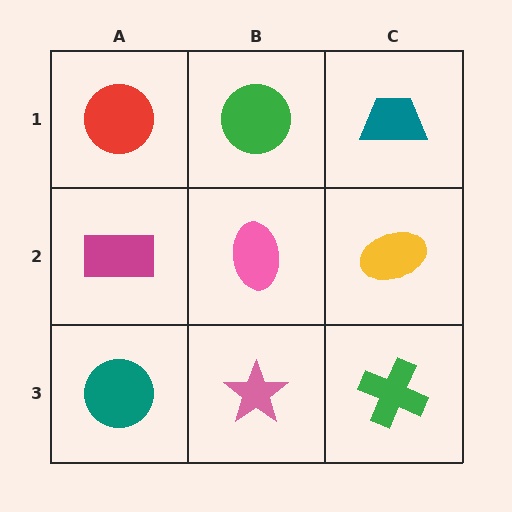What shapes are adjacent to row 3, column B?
A pink ellipse (row 2, column B), a teal circle (row 3, column A), a green cross (row 3, column C).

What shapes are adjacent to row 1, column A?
A magenta rectangle (row 2, column A), a green circle (row 1, column B).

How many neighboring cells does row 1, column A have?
2.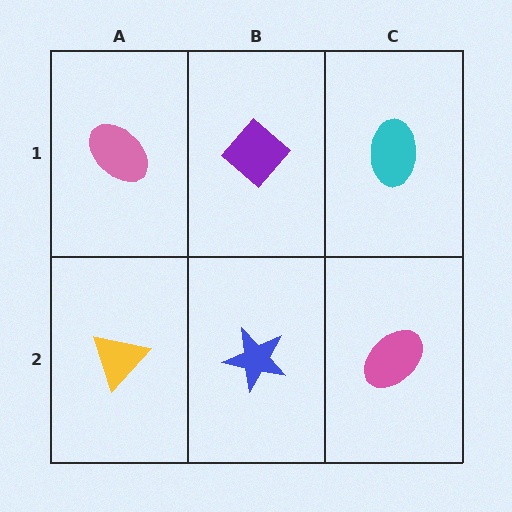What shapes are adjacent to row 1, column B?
A blue star (row 2, column B), a pink ellipse (row 1, column A), a cyan ellipse (row 1, column C).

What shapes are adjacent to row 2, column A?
A pink ellipse (row 1, column A), a blue star (row 2, column B).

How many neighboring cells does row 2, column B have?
3.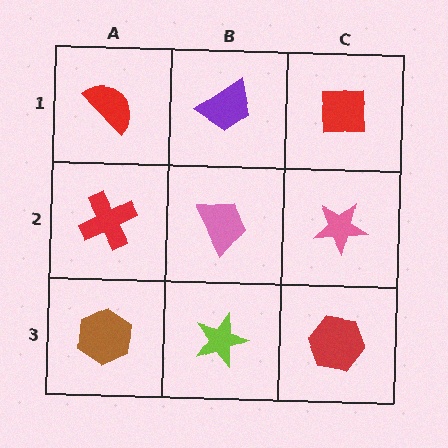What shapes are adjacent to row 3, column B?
A pink trapezoid (row 2, column B), a brown hexagon (row 3, column A), a red hexagon (row 3, column C).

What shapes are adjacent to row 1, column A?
A red cross (row 2, column A), a purple trapezoid (row 1, column B).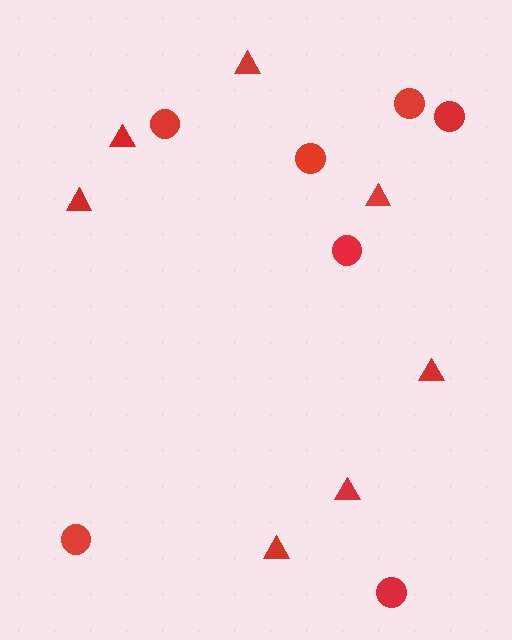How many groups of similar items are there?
There are 2 groups: one group of triangles (7) and one group of circles (7).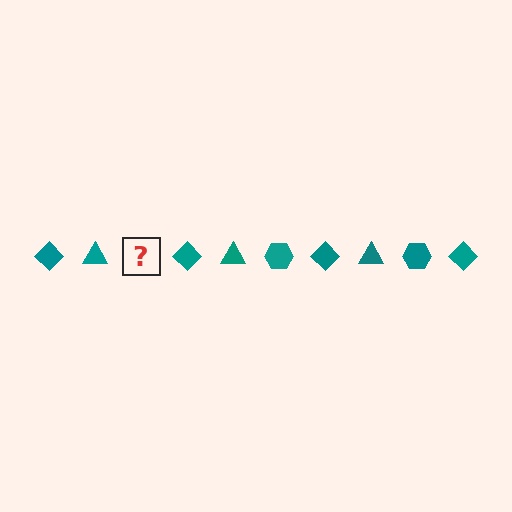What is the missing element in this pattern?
The missing element is a teal hexagon.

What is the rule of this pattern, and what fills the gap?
The rule is that the pattern cycles through diamond, triangle, hexagon shapes in teal. The gap should be filled with a teal hexagon.